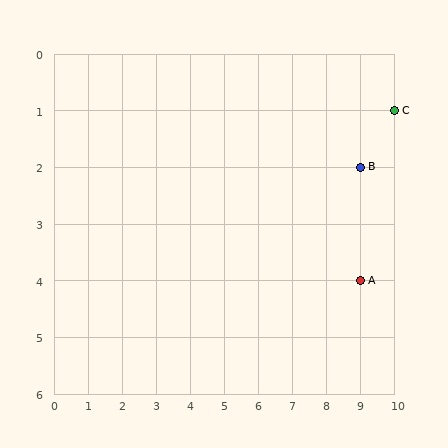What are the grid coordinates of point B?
Point B is at grid coordinates (9, 2).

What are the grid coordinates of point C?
Point C is at grid coordinates (10, 1).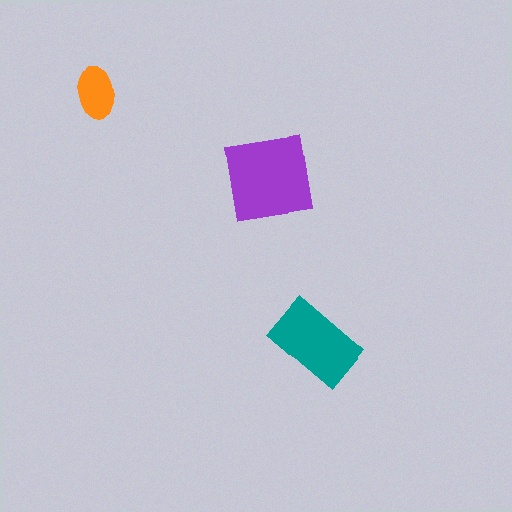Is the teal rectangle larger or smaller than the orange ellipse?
Larger.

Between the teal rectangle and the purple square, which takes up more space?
The purple square.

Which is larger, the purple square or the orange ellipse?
The purple square.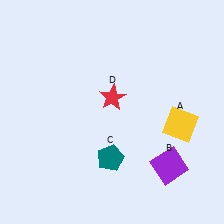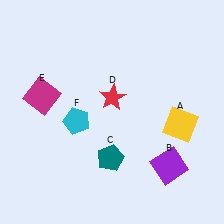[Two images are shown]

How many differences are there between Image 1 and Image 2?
There are 2 differences between the two images.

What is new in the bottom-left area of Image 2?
A cyan pentagon (F) was added in the bottom-left area of Image 2.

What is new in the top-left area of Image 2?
A magenta square (E) was added in the top-left area of Image 2.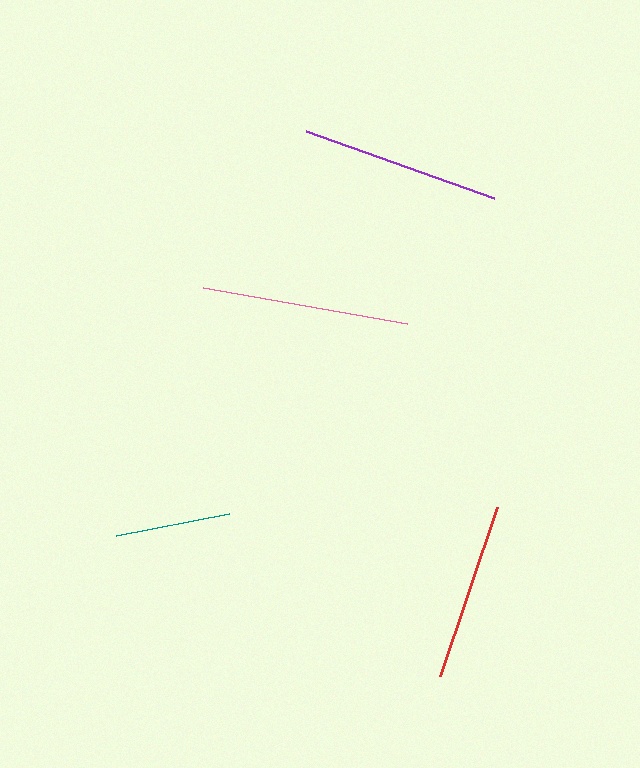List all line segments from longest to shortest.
From longest to shortest: pink, purple, red, teal.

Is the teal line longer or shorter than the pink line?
The pink line is longer than the teal line.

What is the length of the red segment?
The red segment is approximately 179 pixels long.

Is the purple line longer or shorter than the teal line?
The purple line is longer than the teal line.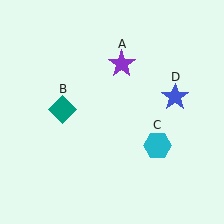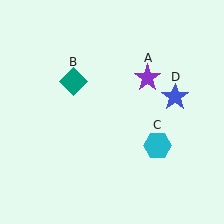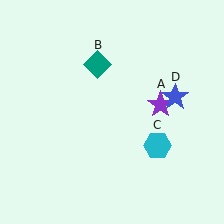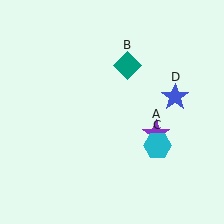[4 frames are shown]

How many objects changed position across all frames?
2 objects changed position: purple star (object A), teal diamond (object B).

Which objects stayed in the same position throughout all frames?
Cyan hexagon (object C) and blue star (object D) remained stationary.